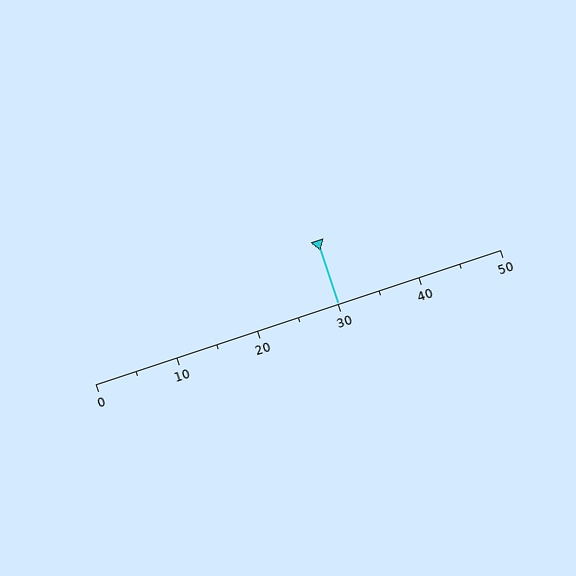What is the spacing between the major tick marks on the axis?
The major ticks are spaced 10 apart.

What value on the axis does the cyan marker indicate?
The marker indicates approximately 30.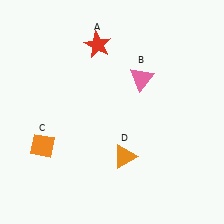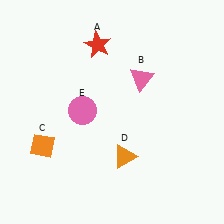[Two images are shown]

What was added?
A pink circle (E) was added in Image 2.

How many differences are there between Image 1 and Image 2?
There is 1 difference between the two images.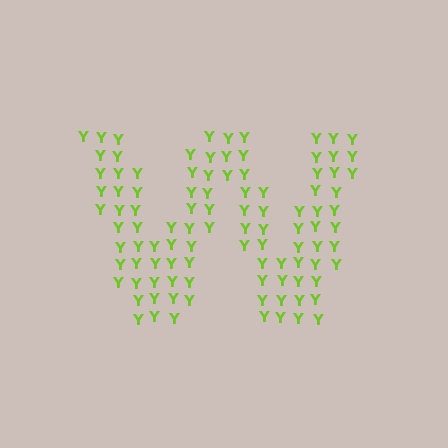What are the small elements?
The small elements are letter Y's.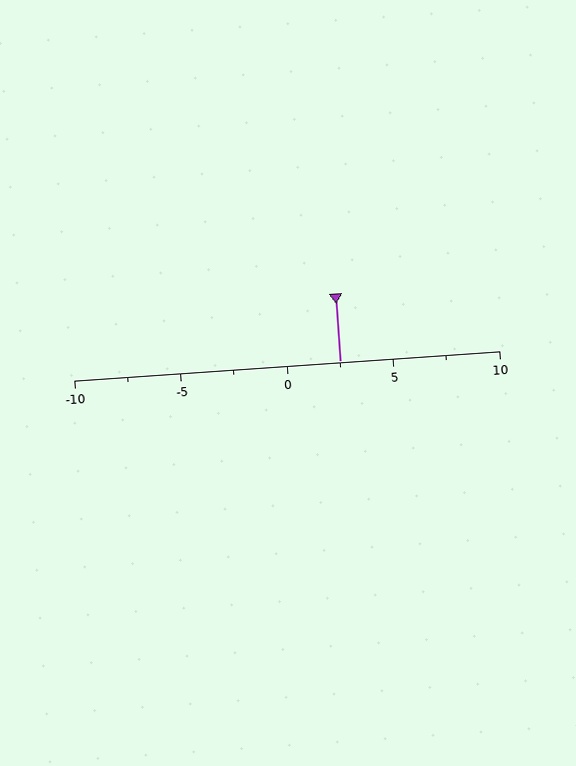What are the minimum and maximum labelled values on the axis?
The axis runs from -10 to 10.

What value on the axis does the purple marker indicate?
The marker indicates approximately 2.5.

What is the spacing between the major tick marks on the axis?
The major ticks are spaced 5 apart.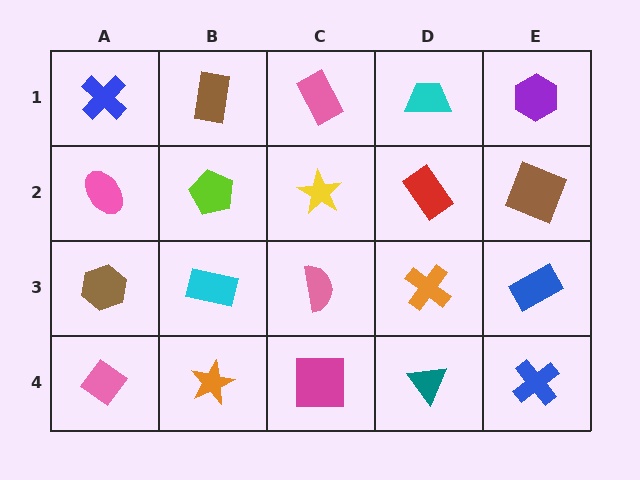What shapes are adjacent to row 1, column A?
A pink ellipse (row 2, column A), a brown rectangle (row 1, column B).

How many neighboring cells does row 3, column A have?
3.